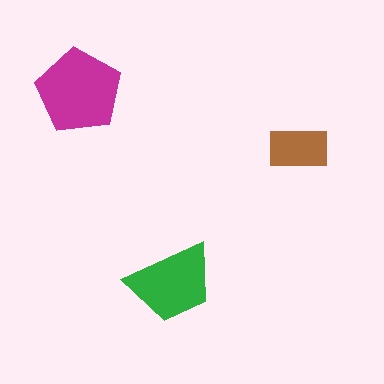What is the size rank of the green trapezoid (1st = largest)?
2nd.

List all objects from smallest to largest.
The brown rectangle, the green trapezoid, the magenta pentagon.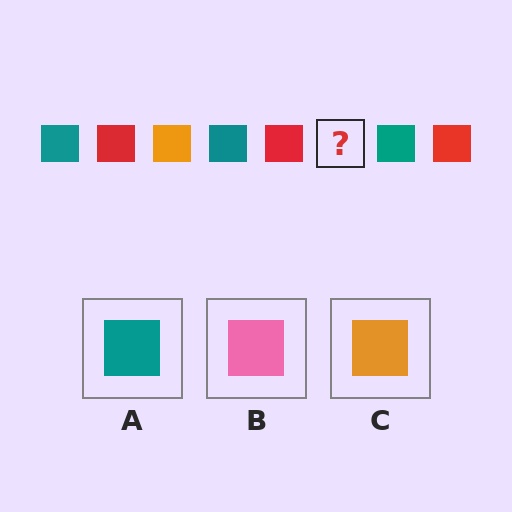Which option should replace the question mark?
Option C.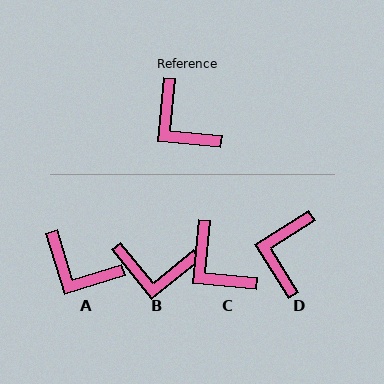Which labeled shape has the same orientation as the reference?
C.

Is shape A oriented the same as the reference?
No, it is off by about 22 degrees.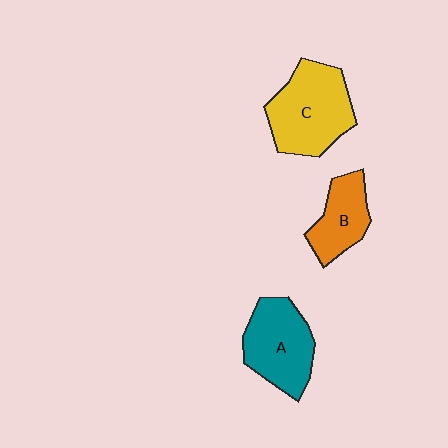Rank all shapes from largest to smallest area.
From largest to smallest: C (yellow), A (teal), B (orange).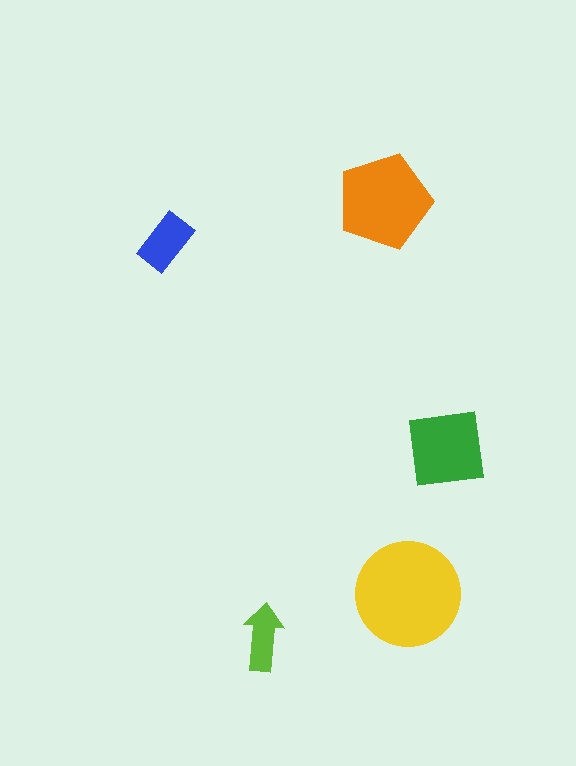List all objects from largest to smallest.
The yellow circle, the orange pentagon, the green square, the blue rectangle, the lime arrow.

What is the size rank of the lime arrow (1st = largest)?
5th.